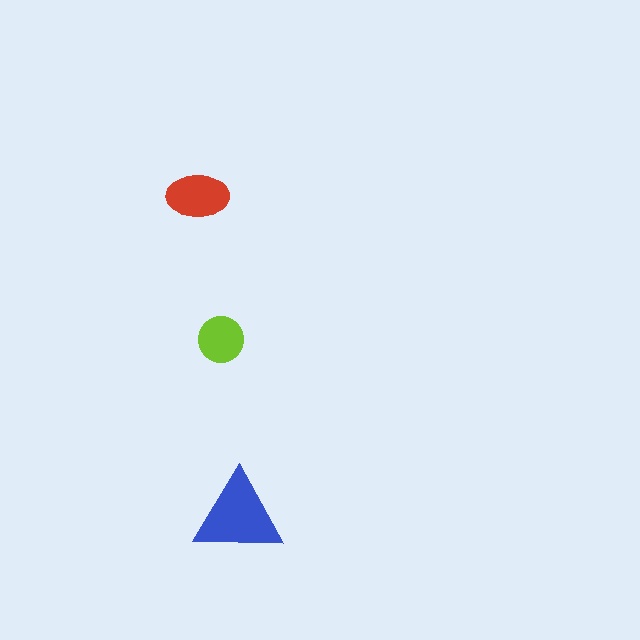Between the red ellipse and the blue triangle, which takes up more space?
The blue triangle.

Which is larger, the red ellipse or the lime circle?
The red ellipse.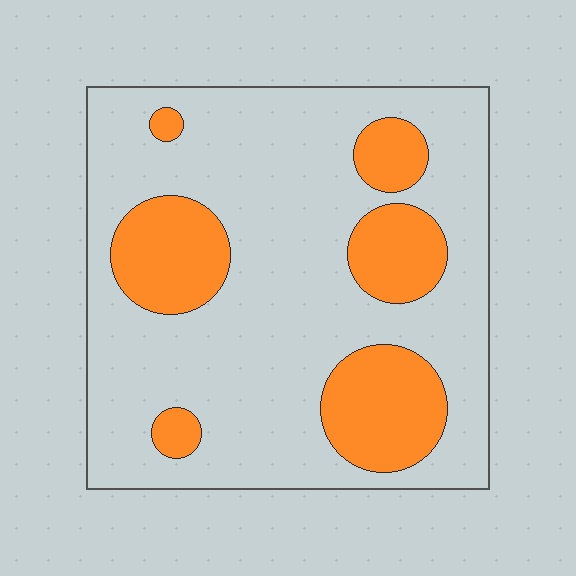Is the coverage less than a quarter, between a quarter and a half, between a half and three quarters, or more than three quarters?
Less than a quarter.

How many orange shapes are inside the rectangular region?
6.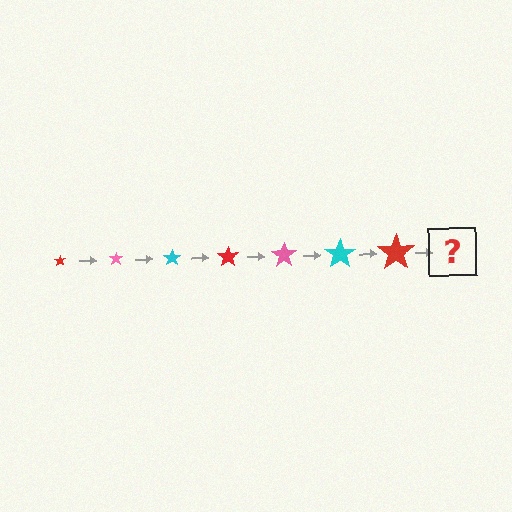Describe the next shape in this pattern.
It should be a pink star, larger than the previous one.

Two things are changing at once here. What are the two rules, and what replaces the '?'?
The two rules are that the star grows larger each step and the color cycles through red, pink, and cyan. The '?' should be a pink star, larger than the previous one.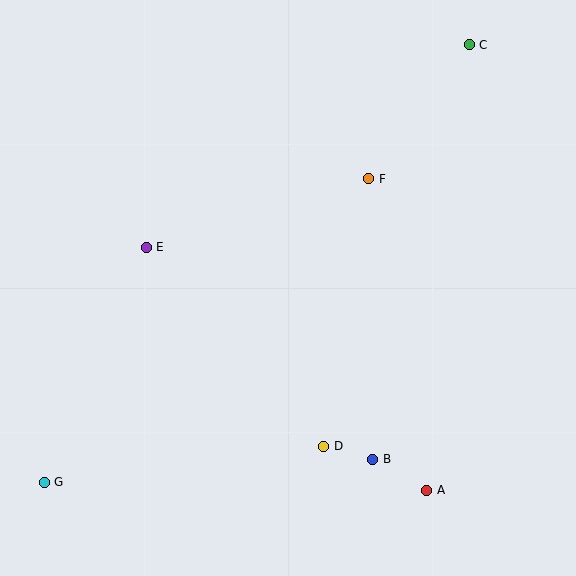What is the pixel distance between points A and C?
The distance between A and C is 447 pixels.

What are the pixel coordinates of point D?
Point D is at (324, 446).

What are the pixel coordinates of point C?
Point C is at (469, 45).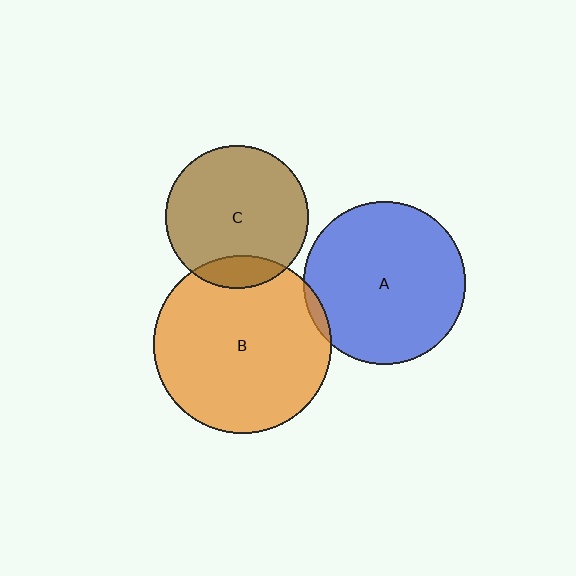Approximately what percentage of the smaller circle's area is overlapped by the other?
Approximately 15%.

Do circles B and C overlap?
Yes.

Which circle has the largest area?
Circle B (orange).